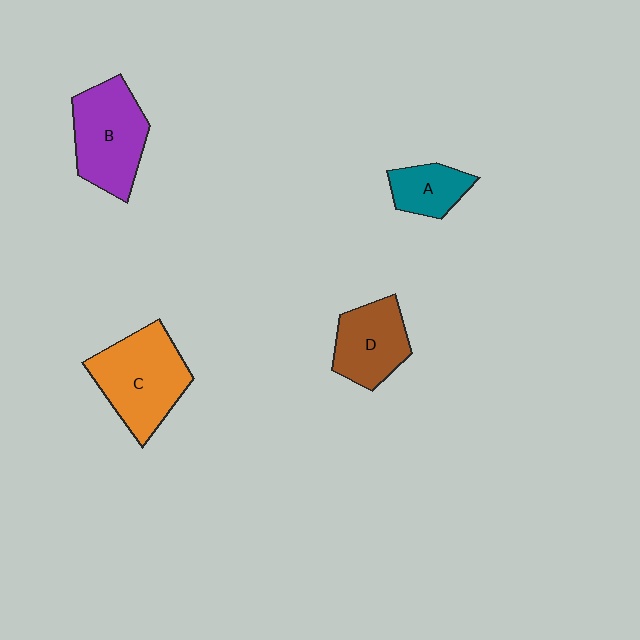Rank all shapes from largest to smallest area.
From largest to smallest: C (orange), B (purple), D (brown), A (teal).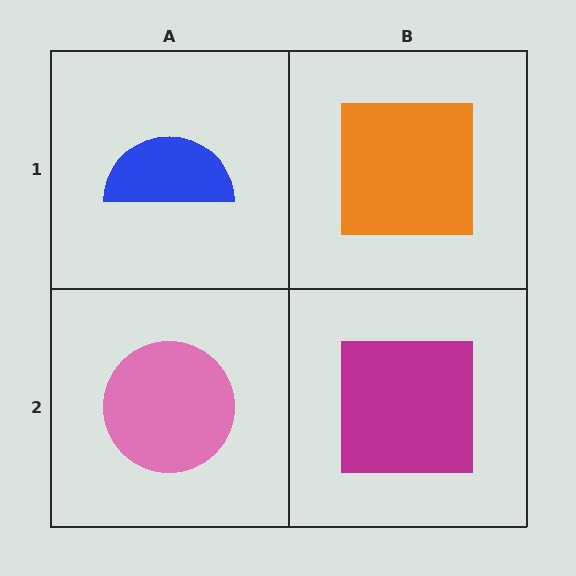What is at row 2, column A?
A pink circle.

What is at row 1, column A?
A blue semicircle.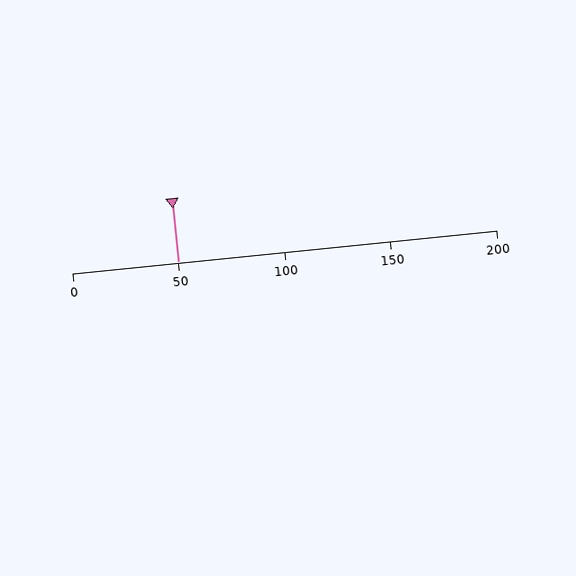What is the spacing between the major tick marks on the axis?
The major ticks are spaced 50 apart.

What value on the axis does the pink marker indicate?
The marker indicates approximately 50.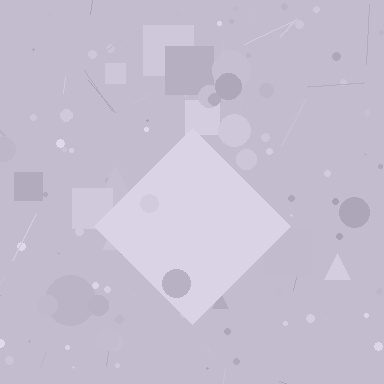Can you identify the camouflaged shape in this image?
The camouflaged shape is a diamond.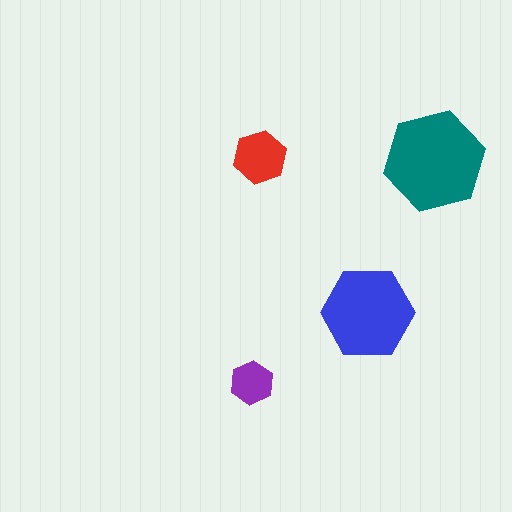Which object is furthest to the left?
The purple hexagon is leftmost.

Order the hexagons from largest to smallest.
the teal one, the blue one, the red one, the purple one.